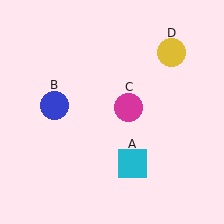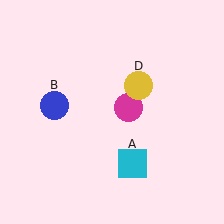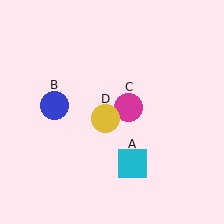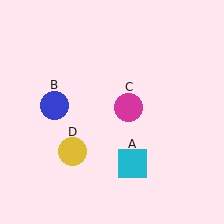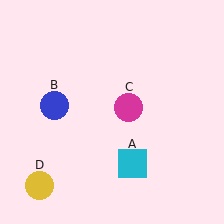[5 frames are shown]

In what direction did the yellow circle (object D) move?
The yellow circle (object D) moved down and to the left.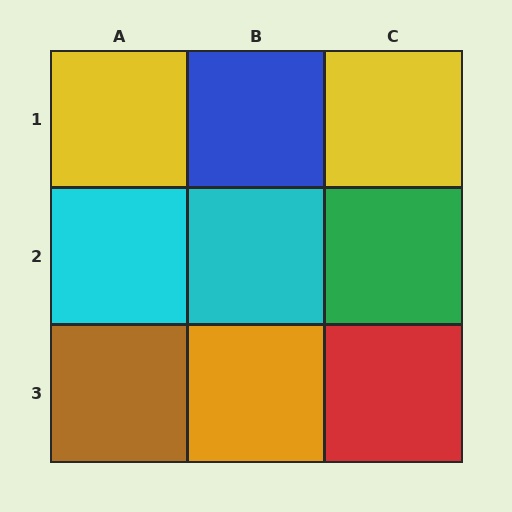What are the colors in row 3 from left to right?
Brown, orange, red.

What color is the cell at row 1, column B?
Blue.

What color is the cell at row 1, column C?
Yellow.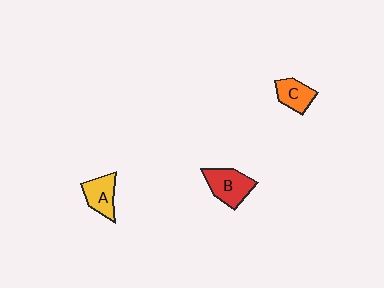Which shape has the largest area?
Shape B (red).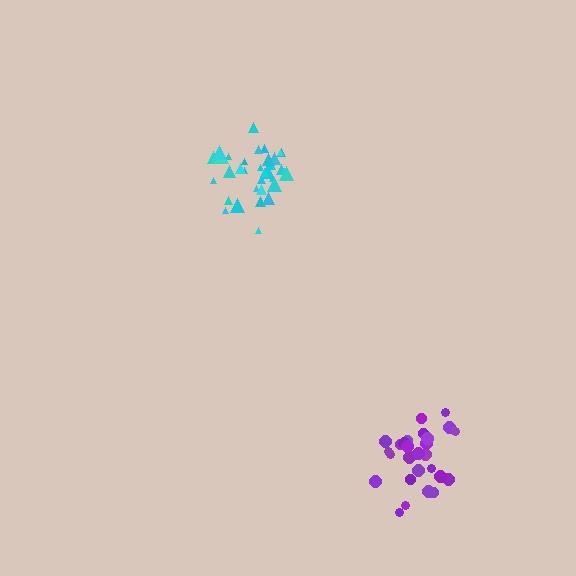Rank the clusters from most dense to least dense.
cyan, purple.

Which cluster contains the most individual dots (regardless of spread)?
Cyan (34).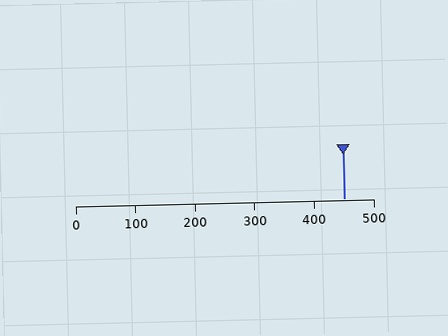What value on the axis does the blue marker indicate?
The marker indicates approximately 450.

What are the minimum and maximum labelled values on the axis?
The axis runs from 0 to 500.